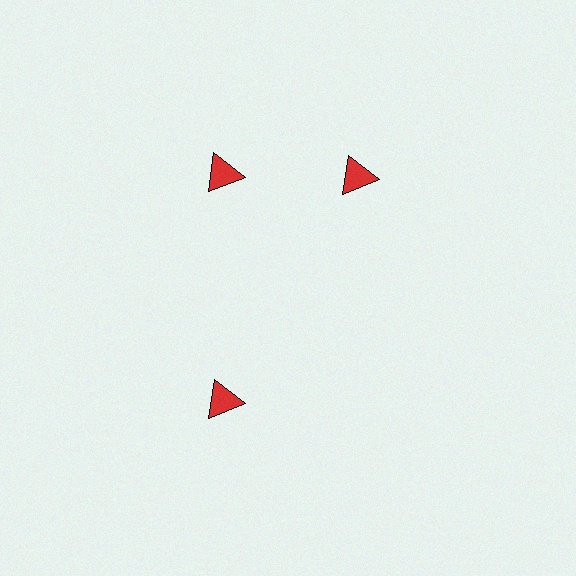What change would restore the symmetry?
The symmetry would be restored by rotating it back into even spacing with its neighbors so that all 3 triangles sit at equal angles and equal distance from the center.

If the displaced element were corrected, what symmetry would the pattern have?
It would have 3-fold rotational symmetry — the pattern would map onto itself every 120 degrees.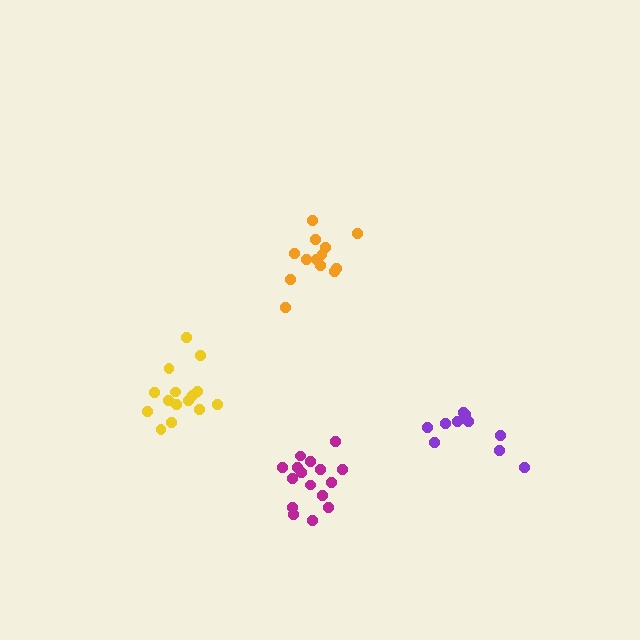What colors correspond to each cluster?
The clusters are colored: yellow, orange, magenta, purple.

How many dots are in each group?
Group 1: 15 dots, Group 2: 13 dots, Group 3: 16 dots, Group 4: 10 dots (54 total).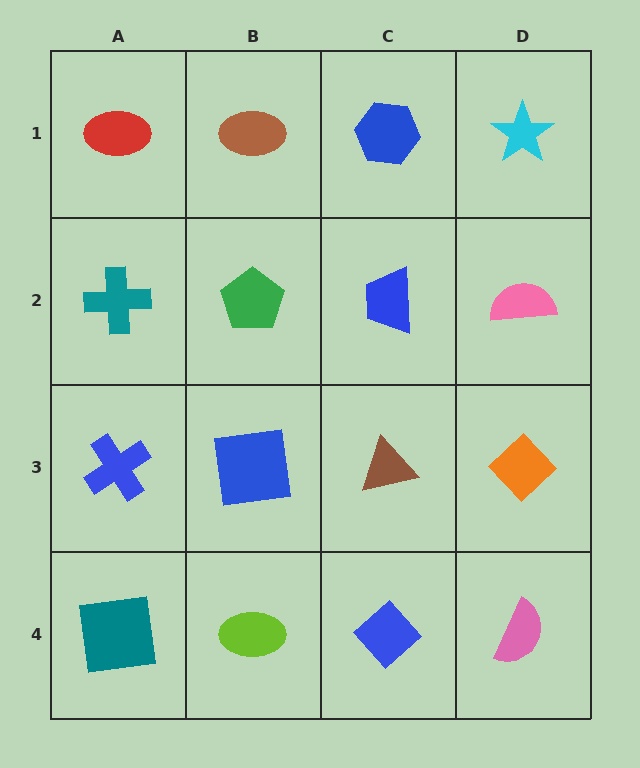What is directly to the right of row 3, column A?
A blue square.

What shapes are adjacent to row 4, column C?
A brown triangle (row 3, column C), a lime ellipse (row 4, column B), a pink semicircle (row 4, column D).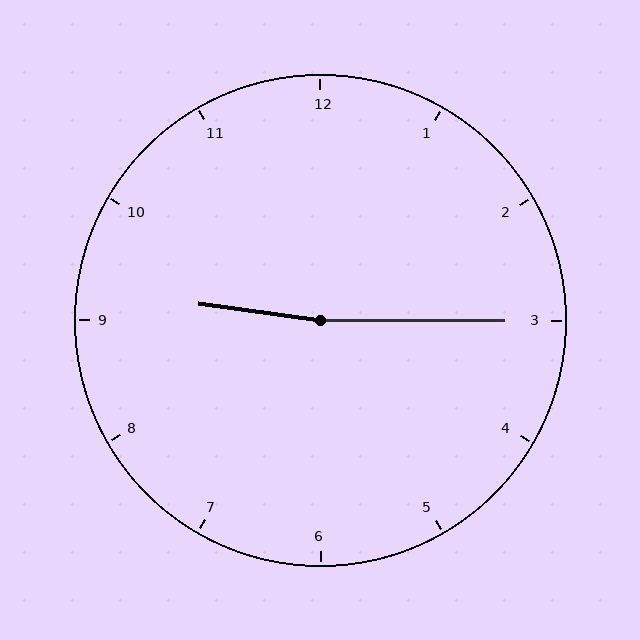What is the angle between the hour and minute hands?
Approximately 172 degrees.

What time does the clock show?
9:15.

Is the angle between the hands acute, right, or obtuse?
It is obtuse.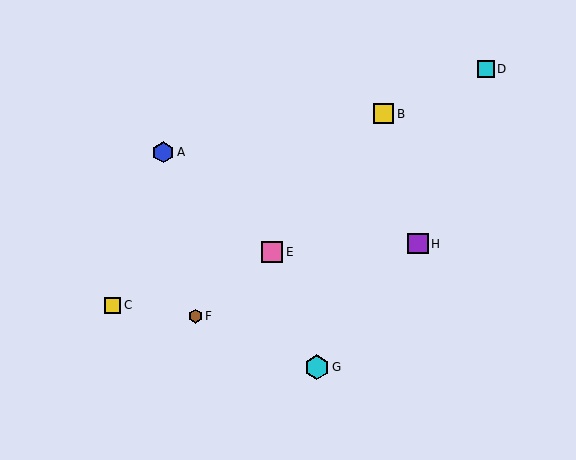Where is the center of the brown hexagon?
The center of the brown hexagon is at (195, 316).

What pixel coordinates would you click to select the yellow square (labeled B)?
Click at (384, 114) to select the yellow square B.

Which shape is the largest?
The cyan hexagon (labeled G) is the largest.